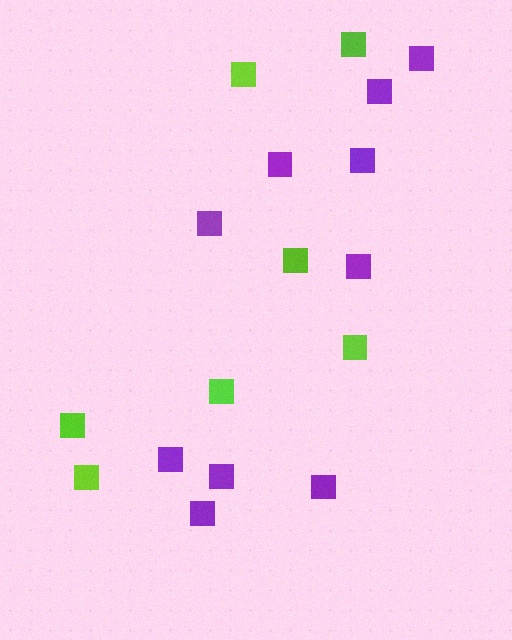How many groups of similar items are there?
There are 2 groups: one group of lime squares (7) and one group of purple squares (10).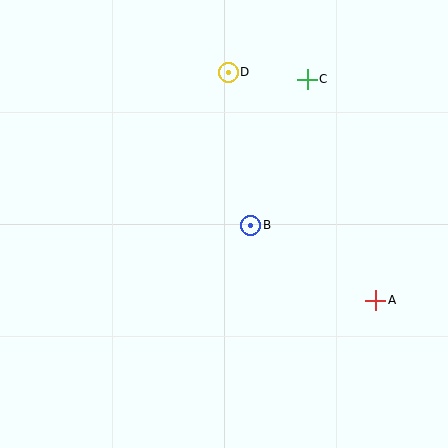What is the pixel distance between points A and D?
The distance between A and D is 272 pixels.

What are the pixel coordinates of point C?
Point C is at (307, 79).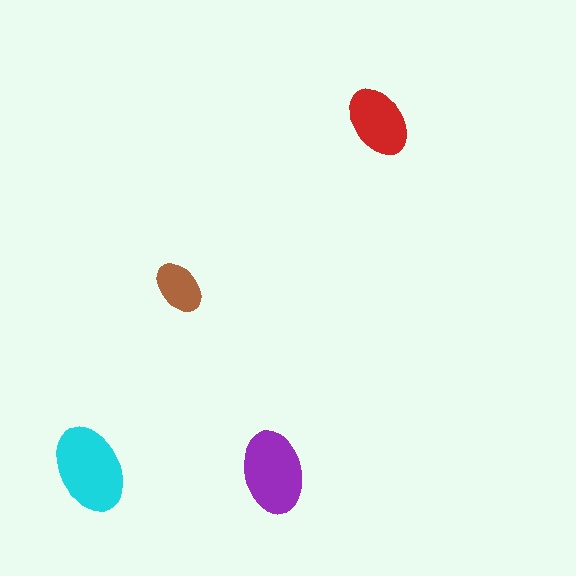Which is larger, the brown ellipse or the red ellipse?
The red one.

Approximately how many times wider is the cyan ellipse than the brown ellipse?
About 1.5 times wider.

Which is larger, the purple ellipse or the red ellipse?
The purple one.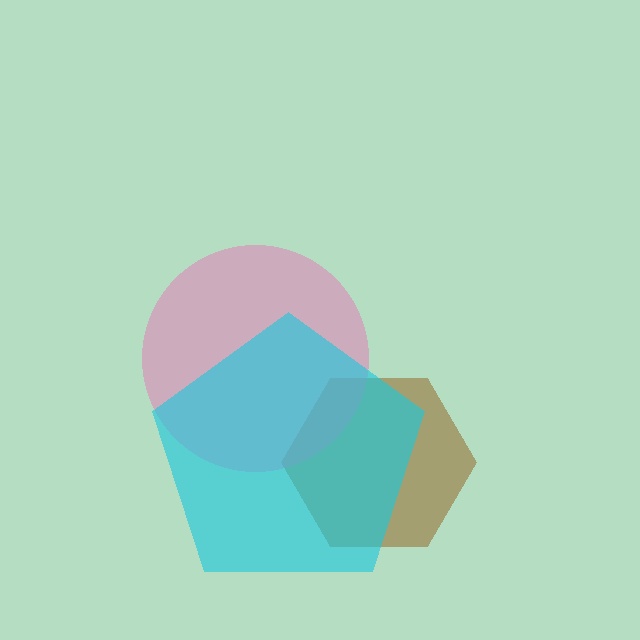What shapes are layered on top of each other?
The layered shapes are: a brown hexagon, a pink circle, a cyan pentagon.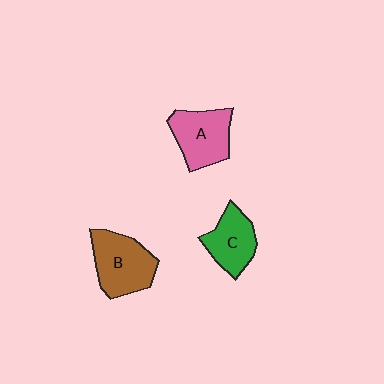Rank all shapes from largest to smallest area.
From largest to smallest: B (brown), A (pink), C (green).